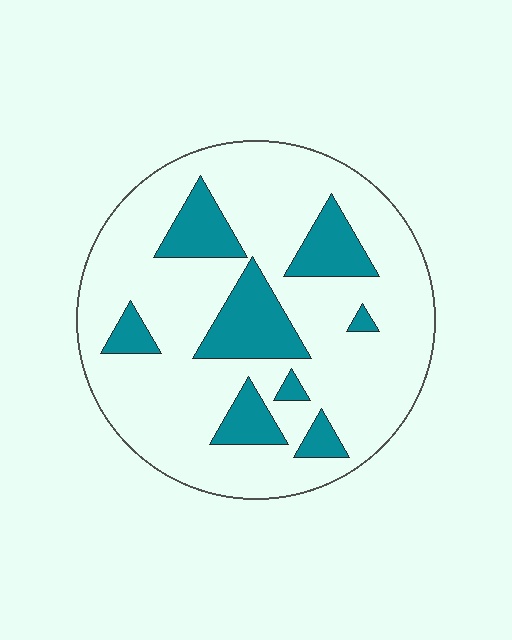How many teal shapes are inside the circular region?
8.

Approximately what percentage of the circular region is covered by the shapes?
Approximately 20%.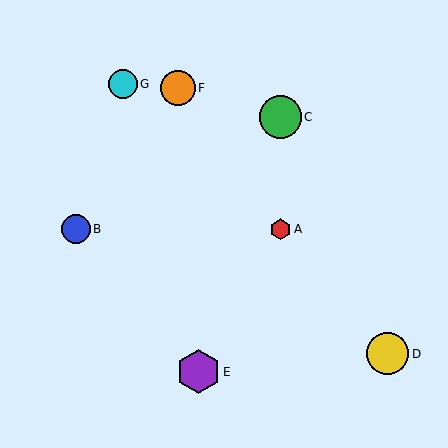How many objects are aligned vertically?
2 objects (A, C) are aligned vertically.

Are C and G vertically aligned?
No, C is at x≈280 and G is at x≈123.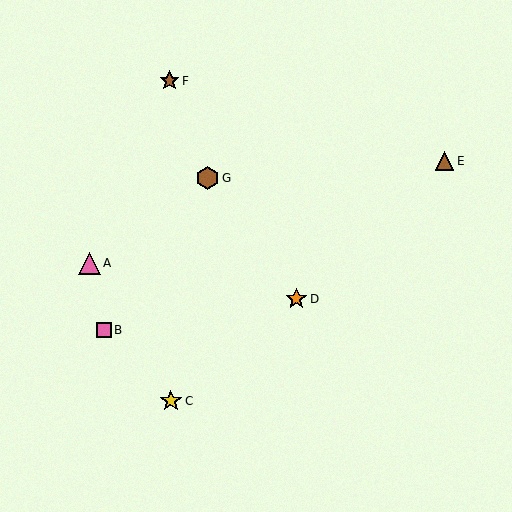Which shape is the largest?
The brown hexagon (labeled G) is the largest.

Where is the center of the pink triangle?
The center of the pink triangle is at (89, 263).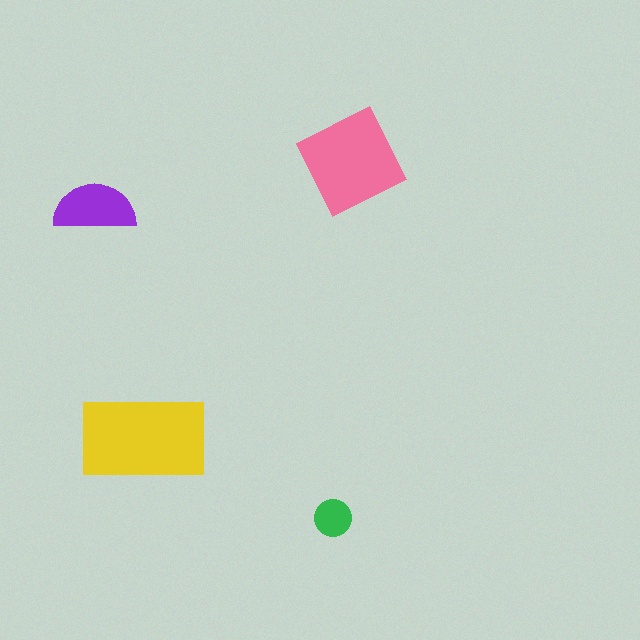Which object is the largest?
The yellow rectangle.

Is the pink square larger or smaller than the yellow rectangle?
Smaller.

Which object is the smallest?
The green circle.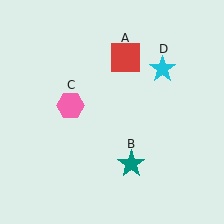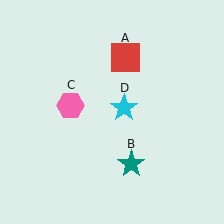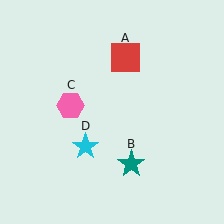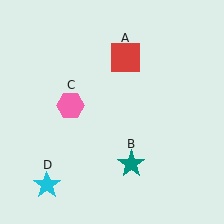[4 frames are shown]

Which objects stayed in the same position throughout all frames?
Red square (object A) and teal star (object B) and pink hexagon (object C) remained stationary.